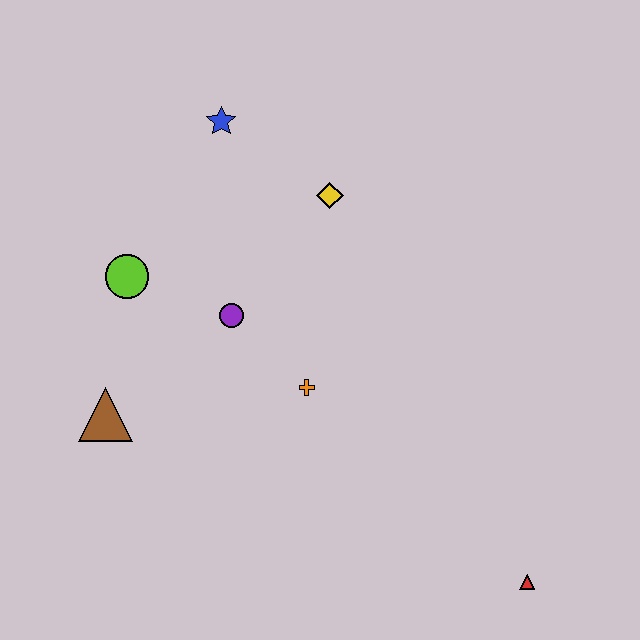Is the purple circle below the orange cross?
No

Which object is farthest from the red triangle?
The blue star is farthest from the red triangle.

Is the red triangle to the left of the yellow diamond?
No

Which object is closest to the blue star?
The yellow diamond is closest to the blue star.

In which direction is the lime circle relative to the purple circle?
The lime circle is to the left of the purple circle.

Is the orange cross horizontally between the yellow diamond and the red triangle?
No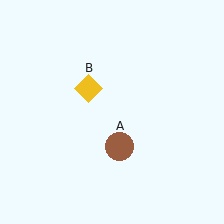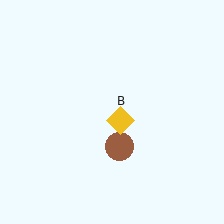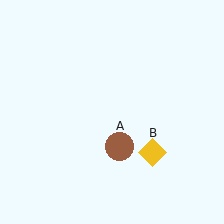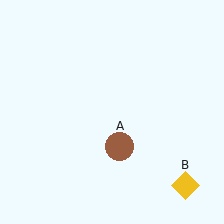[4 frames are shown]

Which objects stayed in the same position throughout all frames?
Brown circle (object A) remained stationary.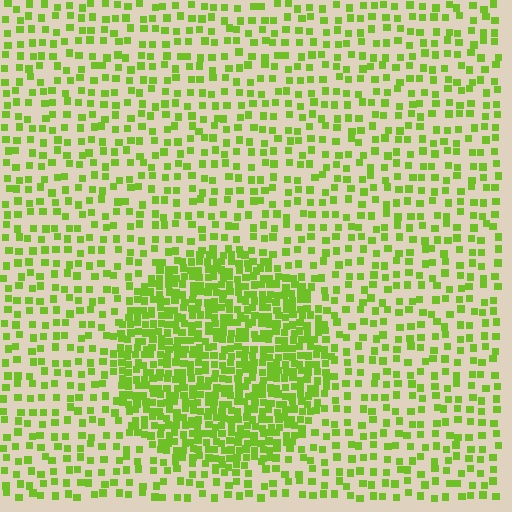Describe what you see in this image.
The image contains small lime elements arranged at two different densities. A circle-shaped region is visible where the elements are more densely packed than the surrounding area.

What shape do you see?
I see a circle.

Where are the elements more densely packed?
The elements are more densely packed inside the circle boundary.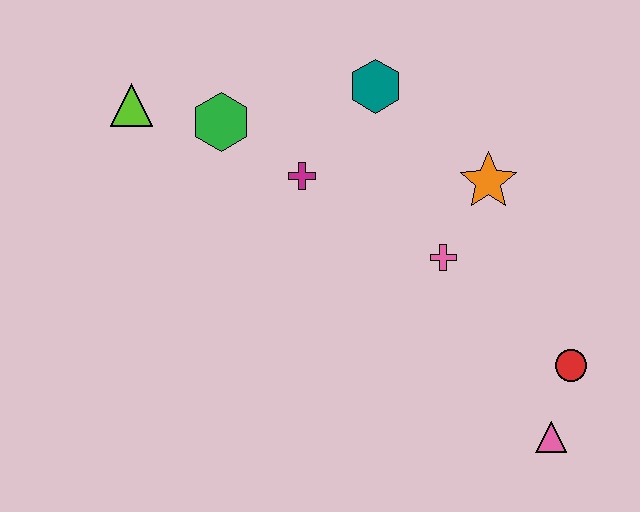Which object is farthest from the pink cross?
The lime triangle is farthest from the pink cross.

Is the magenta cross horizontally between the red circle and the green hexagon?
Yes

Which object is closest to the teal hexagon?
The magenta cross is closest to the teal hexagon.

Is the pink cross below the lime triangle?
Yes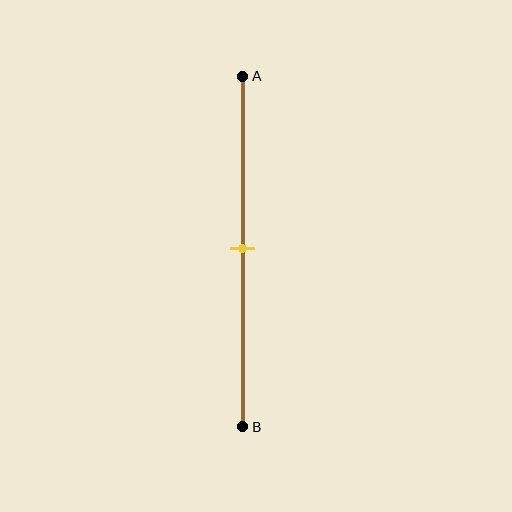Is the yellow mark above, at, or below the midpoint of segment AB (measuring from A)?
The yellow mark is approximately at the midpoint of segment AB.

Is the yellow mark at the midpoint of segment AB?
Yes, the mark is approximately at the midpoint.